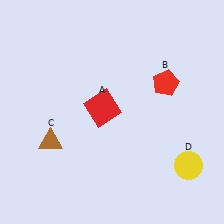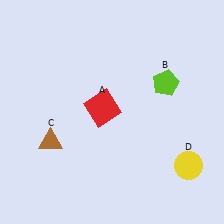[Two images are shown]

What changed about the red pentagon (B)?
In Image 1, B is red. In Image 2, it changed to lime.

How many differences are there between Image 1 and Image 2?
There is 1 difference between the two images.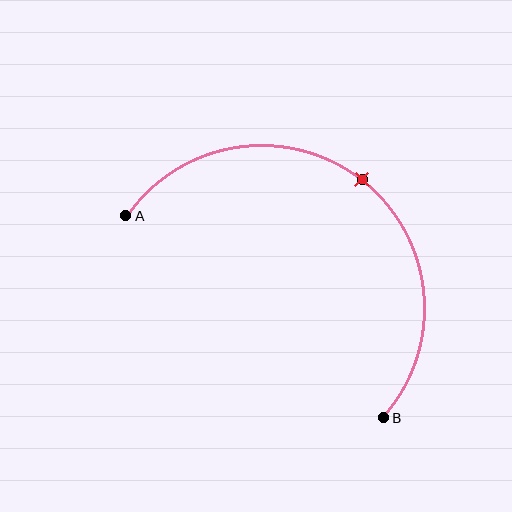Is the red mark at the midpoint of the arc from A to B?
Yes. The red mark lies on the arc at equal arc-length from both A and B — it is the arc midpoint.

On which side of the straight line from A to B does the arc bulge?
The arc bulges above and to the right of the straight line connecting A and B.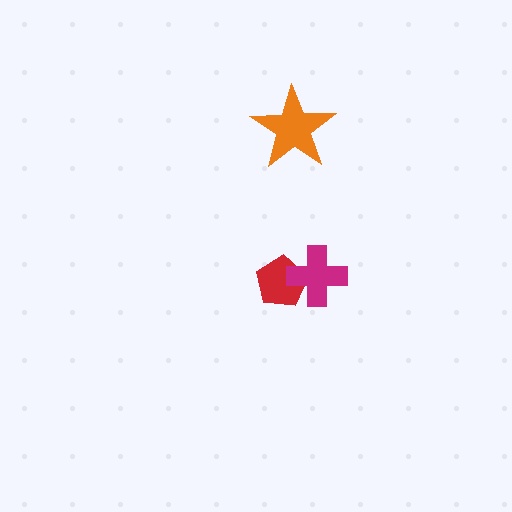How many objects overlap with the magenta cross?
1 object overlaps with the magenta cross.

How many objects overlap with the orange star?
0 objects overlap with the orange star.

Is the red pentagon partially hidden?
Yes, it is partially covered by another shape.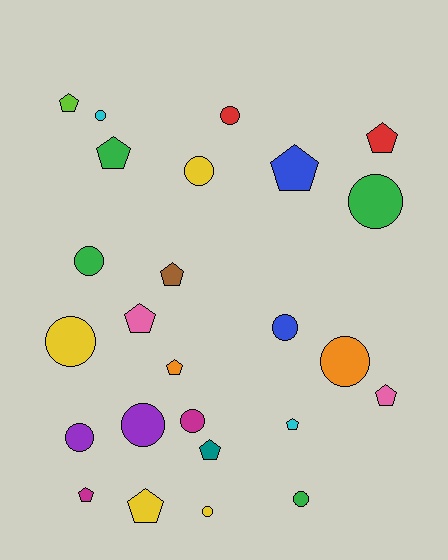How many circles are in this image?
There are 13 circles.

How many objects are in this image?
There are 25 objects.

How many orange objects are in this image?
There are 2 orange objects.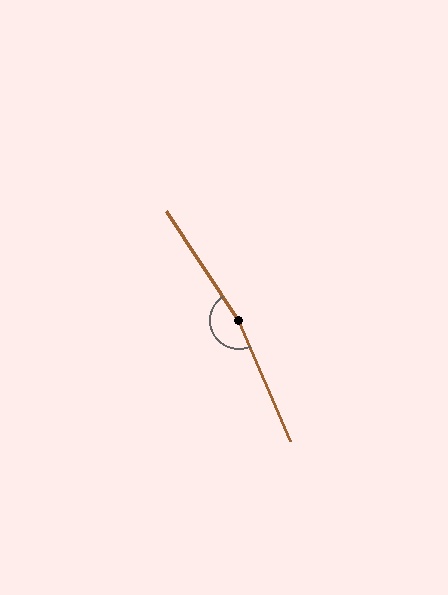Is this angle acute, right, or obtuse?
It is obtuse.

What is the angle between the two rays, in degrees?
Approximately 169 degrees.